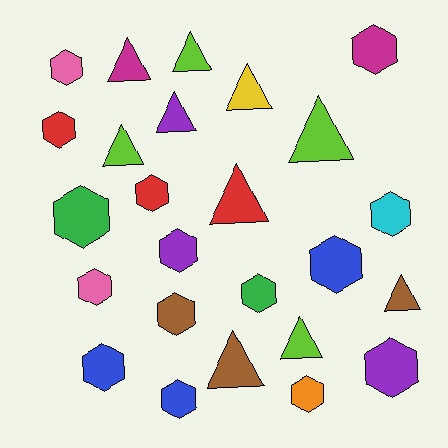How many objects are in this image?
There are 25 objects.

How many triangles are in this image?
There are 10 triangles.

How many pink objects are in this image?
There are 2 pink objects.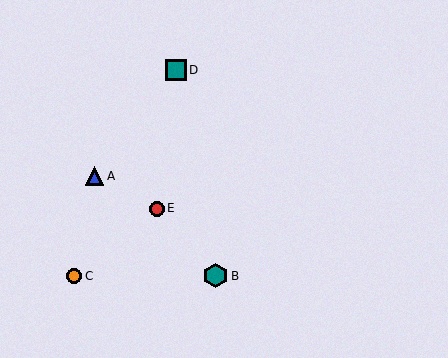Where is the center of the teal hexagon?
The center of the teal hexagon is at (216, 276).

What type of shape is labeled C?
Shape C is an orange circle.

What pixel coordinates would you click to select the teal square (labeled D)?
Click at (176, 70) to select the teal square D.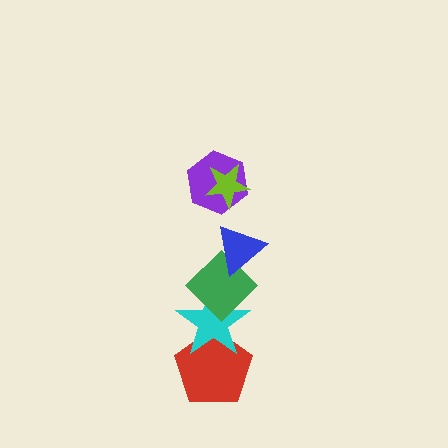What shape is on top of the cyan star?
The green diamond is on top of the cyan star.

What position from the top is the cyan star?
The cyan star is 5th from the top.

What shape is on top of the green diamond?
The blue triangle is on top of the green diamond.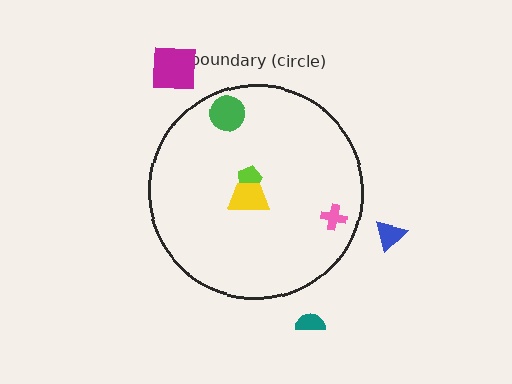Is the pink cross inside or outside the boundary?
Inside.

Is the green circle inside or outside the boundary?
Inside.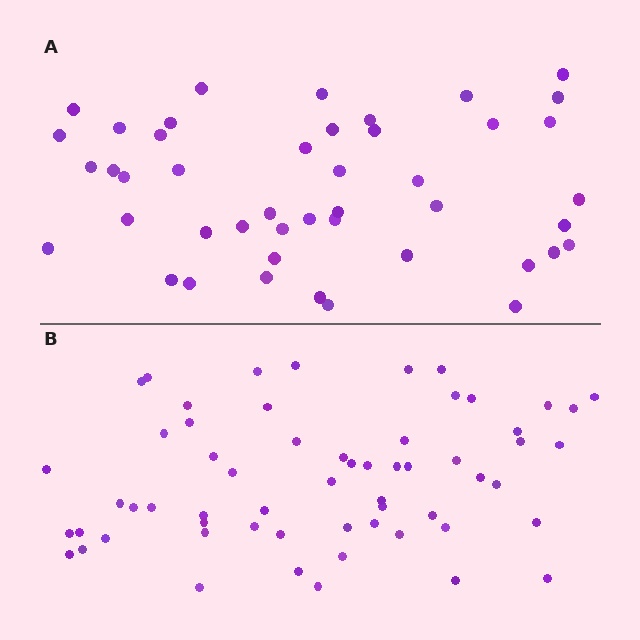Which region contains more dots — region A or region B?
Region B (the bottom region) has more dots.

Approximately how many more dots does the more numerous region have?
Region B has approximately 15 more dots than region A.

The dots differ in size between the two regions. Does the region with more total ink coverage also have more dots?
No. Region A has more total ink coverage because its dots are larger, but region B actually contains more individual dots. Total area can be misleading — the number of items is what matters here.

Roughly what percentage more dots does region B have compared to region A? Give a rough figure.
About 35% more.